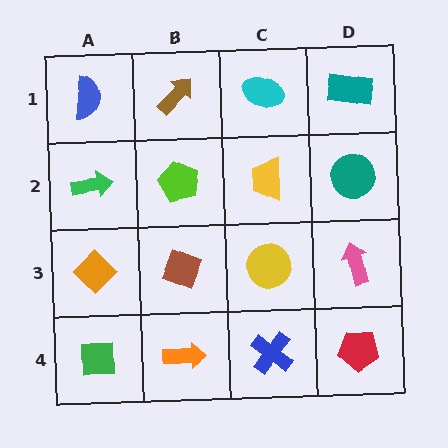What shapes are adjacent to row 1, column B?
A lime pentagon (row 2, column B), a blue semicircle (row 1, column A), a cyan ellipse (row 1, column C).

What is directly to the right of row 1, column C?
A teal rectangle.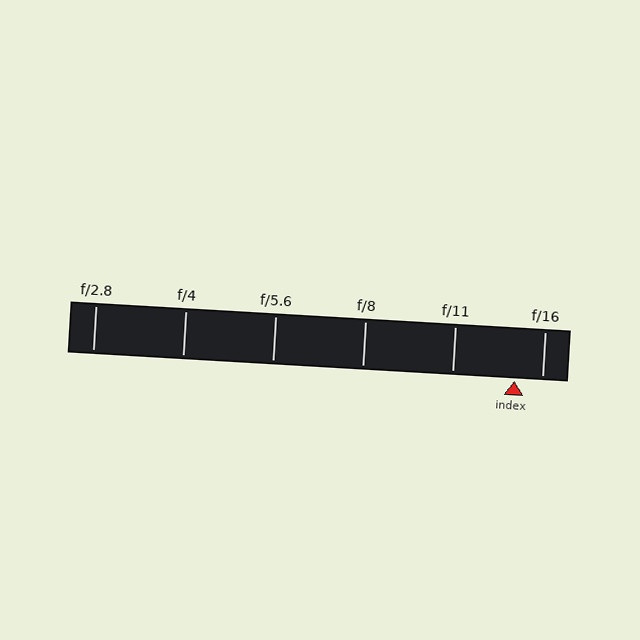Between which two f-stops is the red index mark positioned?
The index mark is between f/11 and f/16.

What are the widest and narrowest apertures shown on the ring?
The widest aperture shown is f/2.8 and the narrowest is f/16.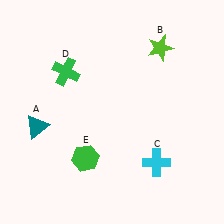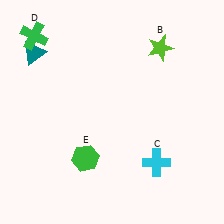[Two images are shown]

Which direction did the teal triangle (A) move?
The teal triangle (A) moved up.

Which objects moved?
The objects that moved are: the teal triangle (A), the green cross (D).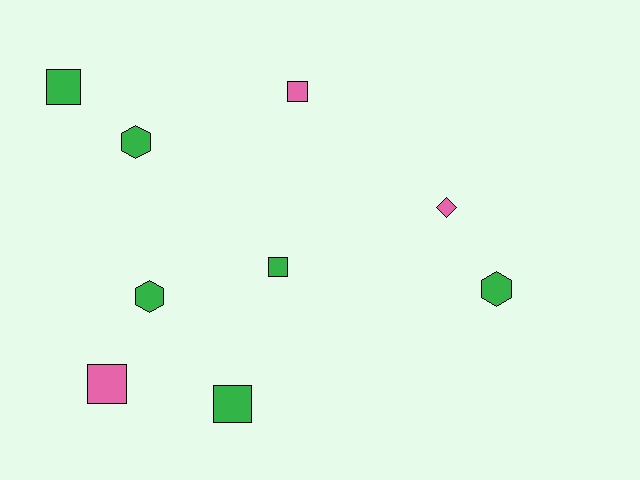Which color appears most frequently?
Green, with 6 objects.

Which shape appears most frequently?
Square, with 5 objects.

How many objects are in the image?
There are 9 objects.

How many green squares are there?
There are 3 green squares.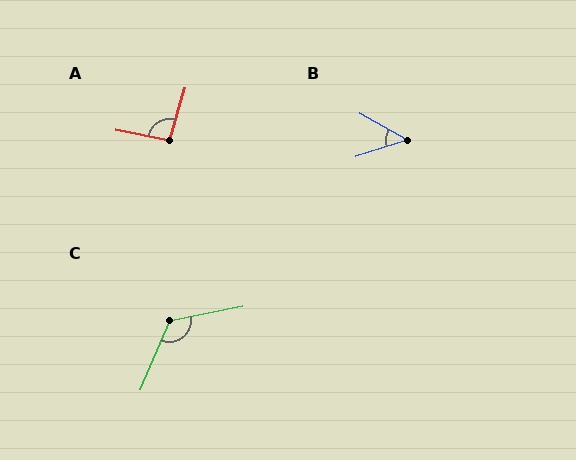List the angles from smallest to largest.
B (47°), A (96°), C (124°).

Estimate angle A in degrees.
Approximately 96 degrees.